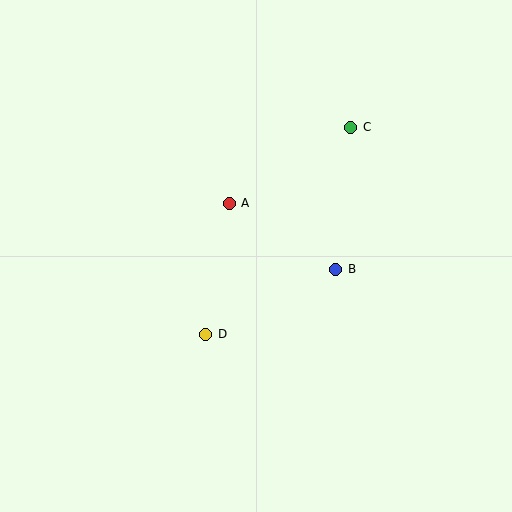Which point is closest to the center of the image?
Point A at (229, 203) is closest to the center.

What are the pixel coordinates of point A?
Point A is at (229, 203).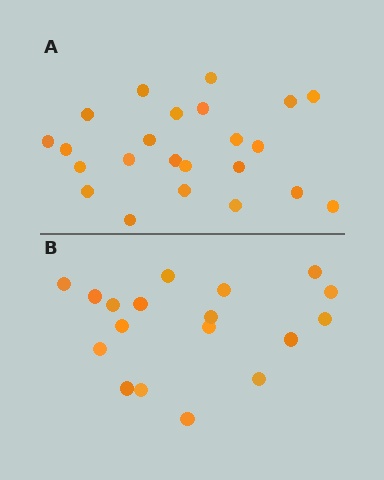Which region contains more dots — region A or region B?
Region A (the top region) has more dots.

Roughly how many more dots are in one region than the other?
Region A has about 5 more dots than region B.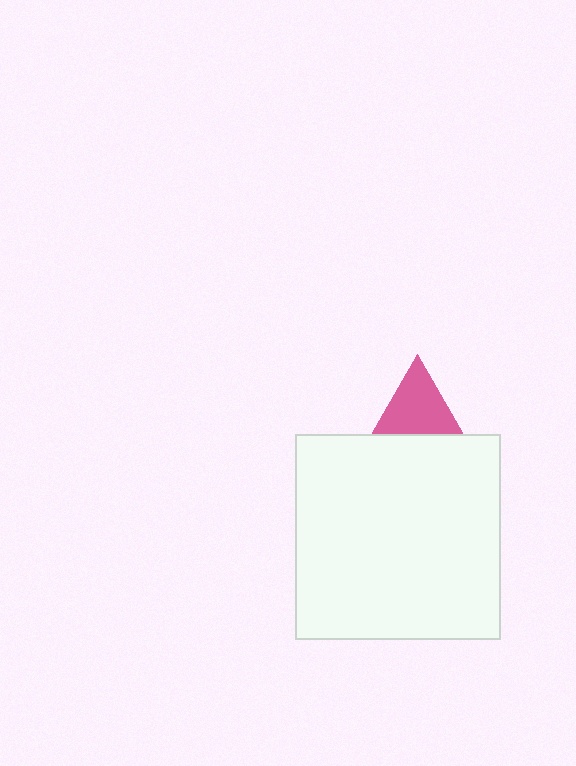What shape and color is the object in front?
The object in front is a white square.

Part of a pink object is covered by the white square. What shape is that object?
It is a triangle.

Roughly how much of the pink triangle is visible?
About half of it is visible (roughly 64%).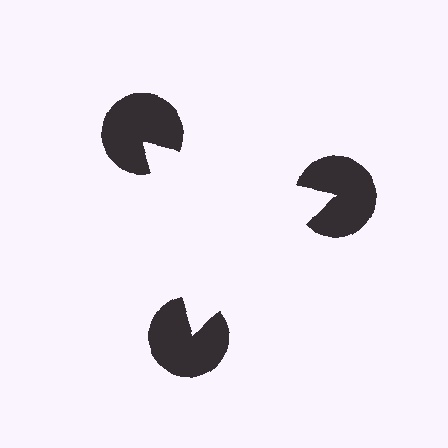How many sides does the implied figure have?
3 sides.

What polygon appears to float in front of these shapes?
An illusory triangle — its edges are inferred from the aligned wedge cuts in the pac-man discs, not physically drawn.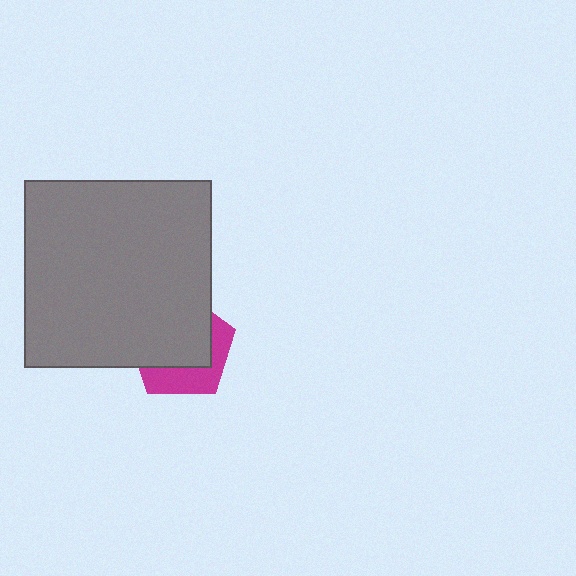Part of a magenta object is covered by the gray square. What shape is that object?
It is a pentagon.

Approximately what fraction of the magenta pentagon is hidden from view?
Roughly 63% of the magenta pentagon is hidden behind the gray square.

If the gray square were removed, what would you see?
You would see the complete magenta pentagon.